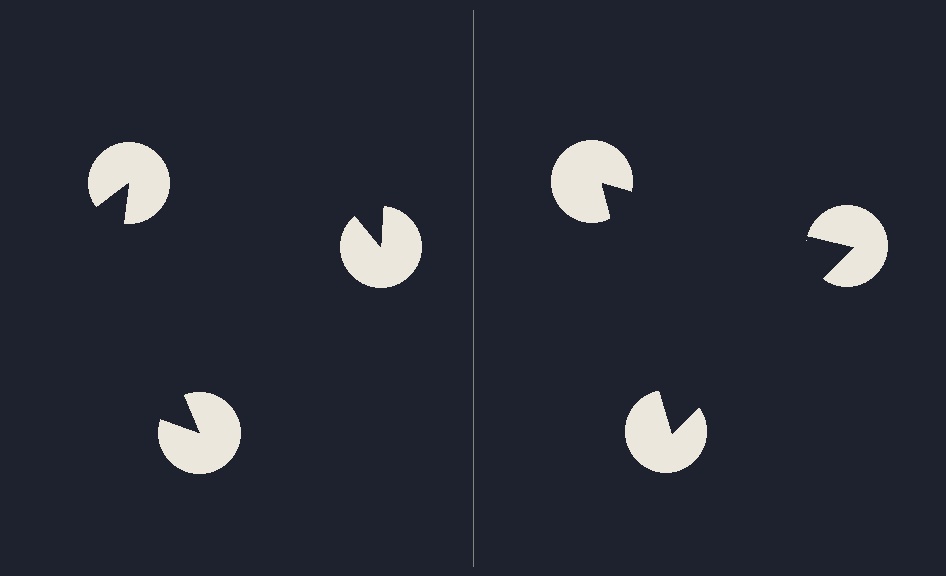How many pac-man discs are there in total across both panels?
6 — 3 on each side.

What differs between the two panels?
The pac-man discs are positioned identically on both sides; only the wedge orientations differ. On the right they align to a triangle; on the left they are misaligned.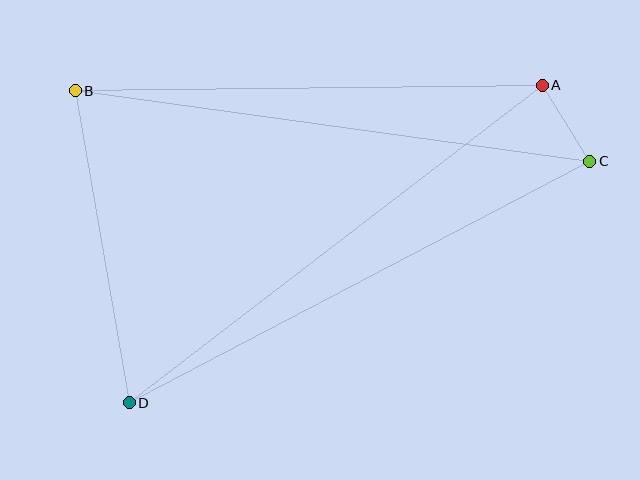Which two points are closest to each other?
Points A and C are closest to each other.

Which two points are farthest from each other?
Points A and D are farthest from each other.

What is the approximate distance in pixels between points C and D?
The distance between C and D is approximately 520 pixels.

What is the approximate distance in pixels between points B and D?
The distance between B and D is approximately 317 pixels.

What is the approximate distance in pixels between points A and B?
The distance between A and B is approximately 467 pixels.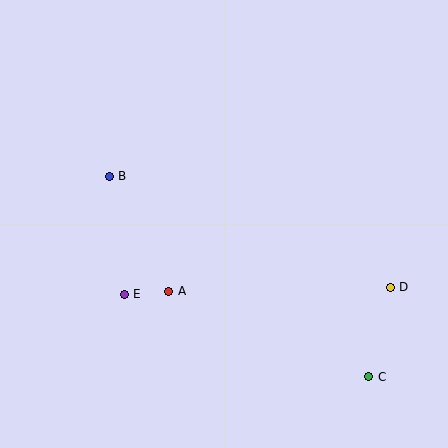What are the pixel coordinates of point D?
Point D is at (390, 287).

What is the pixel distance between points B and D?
The distance between B and D is 302 pixels.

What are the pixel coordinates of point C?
Point C is at (369, 377).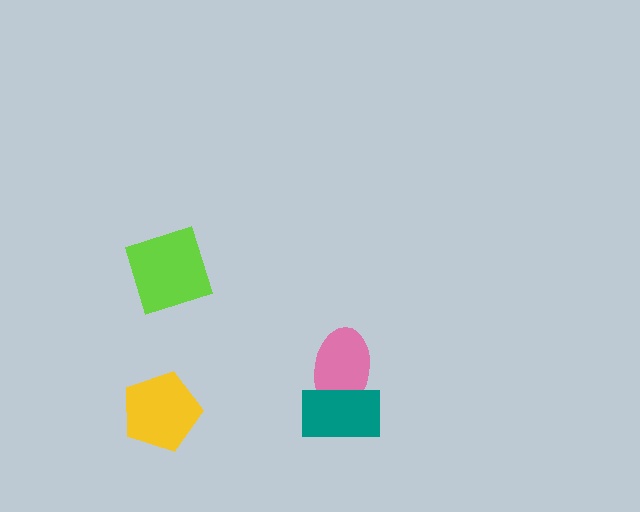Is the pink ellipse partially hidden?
Yes, it is partially covered by another shape.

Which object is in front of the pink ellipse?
The teal rectangle is in front of the pink ellipse.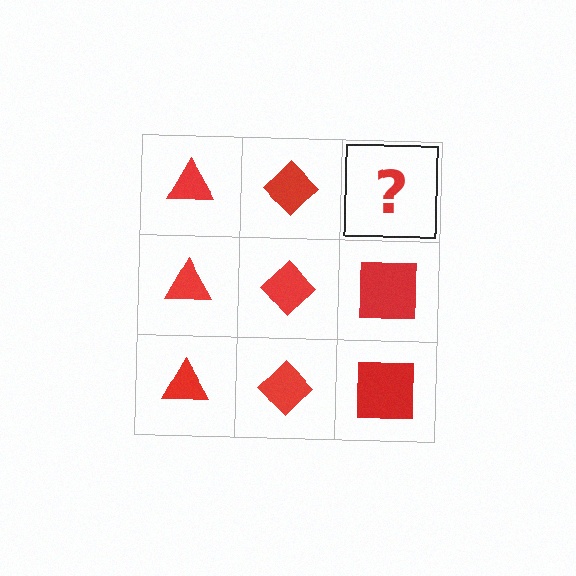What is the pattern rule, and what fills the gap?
The rule is that each column has a consistent shape. The gap should be filled with a red square.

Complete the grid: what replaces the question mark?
The question mark should be replaced with a red square.